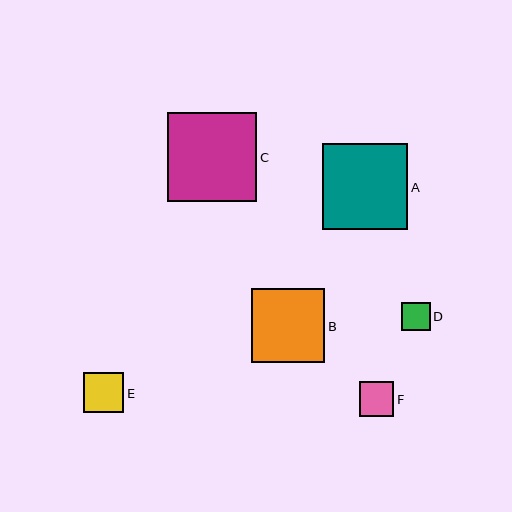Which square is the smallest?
Square D is the smallest with a size of approximately 28 pixels.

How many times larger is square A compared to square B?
Square A is approximately 1.2 times the size of square B.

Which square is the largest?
Square C is the largest with a size of approximately 89 pixels.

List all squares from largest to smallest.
From largest to smallest: C, A, B, E, F, D.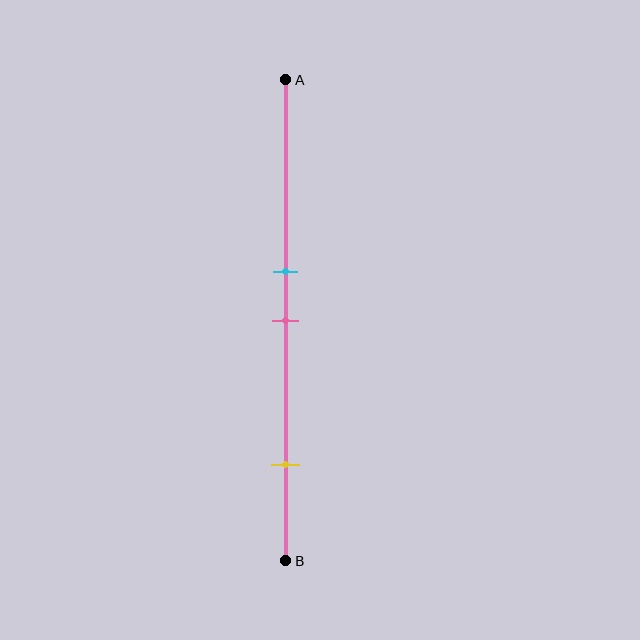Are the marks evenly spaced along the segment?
No, the marks are not evenly spaced.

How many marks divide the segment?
There are 3 marks dividing the segment.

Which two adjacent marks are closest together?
The cyan and pink marks are the closest adjacent pair.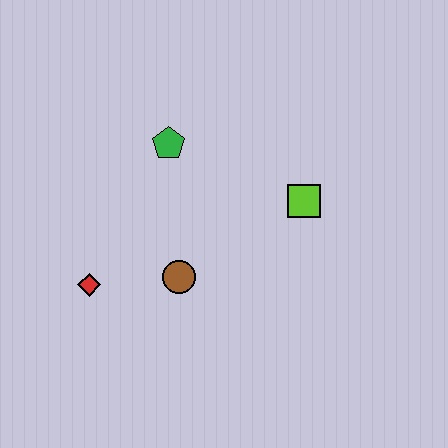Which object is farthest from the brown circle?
The lime square is farthest from the brown circle.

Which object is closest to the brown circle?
The red diamond is closest to the brown circle.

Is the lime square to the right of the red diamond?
Yes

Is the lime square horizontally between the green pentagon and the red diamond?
No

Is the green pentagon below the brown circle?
No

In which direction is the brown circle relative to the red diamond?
The brown circle is to the right of the red diamond.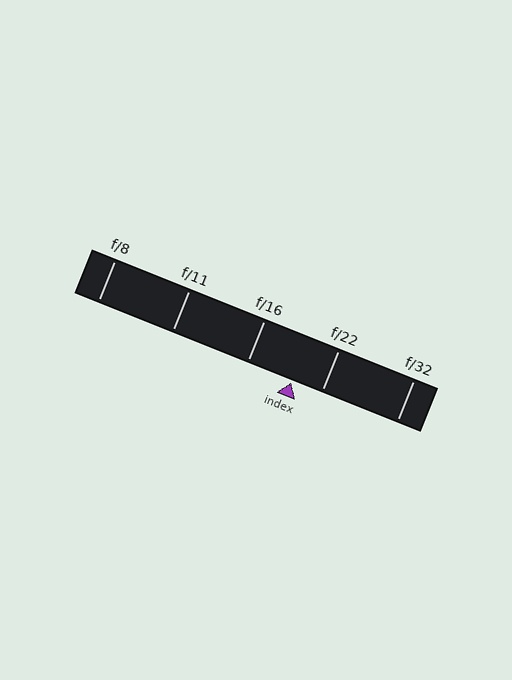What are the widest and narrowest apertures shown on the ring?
The widest aperture shown is f/8 and the narrowest is f/32.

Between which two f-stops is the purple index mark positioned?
The index mark is between f/16 and f/22.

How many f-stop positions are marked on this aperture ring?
There are 5 f-stop positions marked.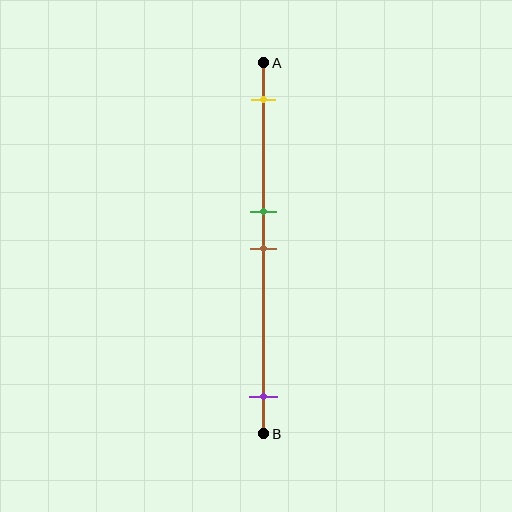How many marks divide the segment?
There are 4 marks dividing the segment.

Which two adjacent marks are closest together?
The green and brown marks are the closest adjacent pair.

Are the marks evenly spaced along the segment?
No, the marks are not evenly spaced.